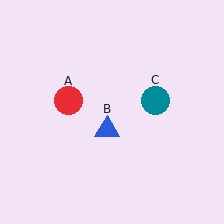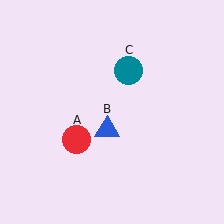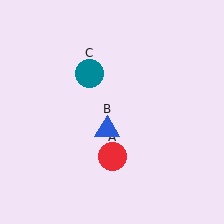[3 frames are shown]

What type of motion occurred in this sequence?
The red circle (object A), teal circle (object C) rotated counterclockwise around the center of the scene.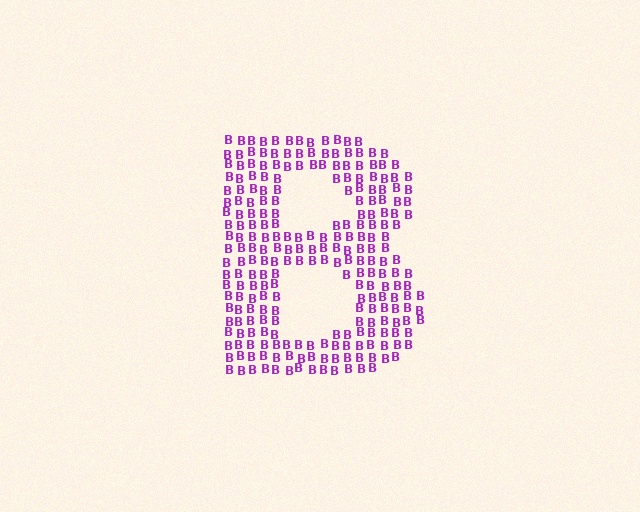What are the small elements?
The small elements are letter B's.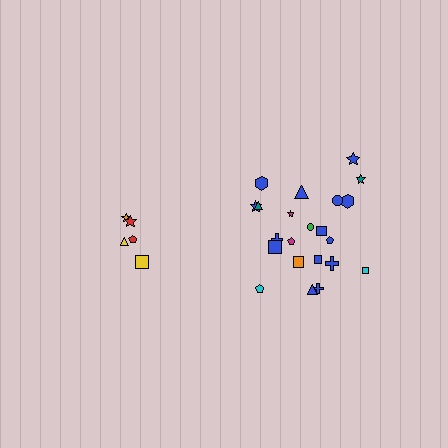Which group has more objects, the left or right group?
The right group.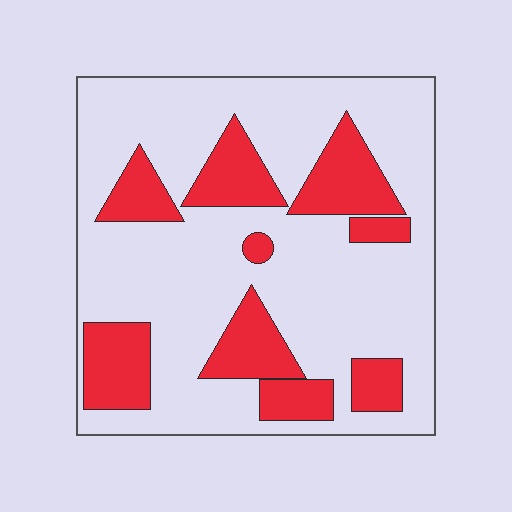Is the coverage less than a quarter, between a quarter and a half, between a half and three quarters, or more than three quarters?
Between a quarter and a half.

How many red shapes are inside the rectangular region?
9.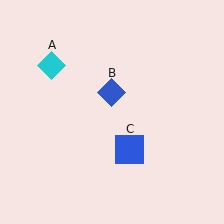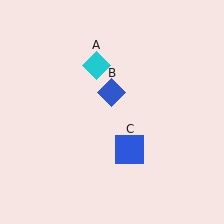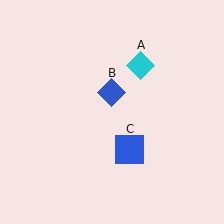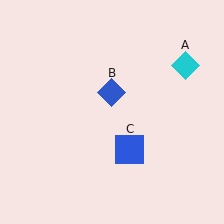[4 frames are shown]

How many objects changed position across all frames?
1 object changed position: cyan diamond (object A).